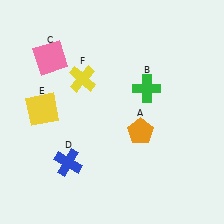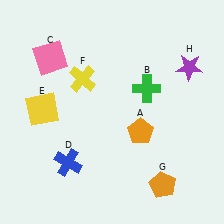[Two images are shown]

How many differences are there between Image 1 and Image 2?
There are 2 differences between the two images.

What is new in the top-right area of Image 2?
A purple star (H) was added in the top-right area of Image 2.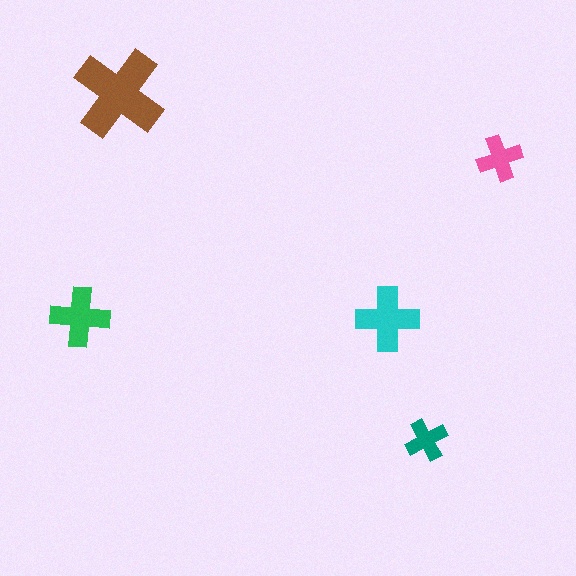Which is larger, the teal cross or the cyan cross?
The cyan one.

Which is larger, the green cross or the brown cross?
The brown one.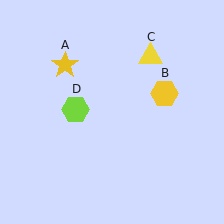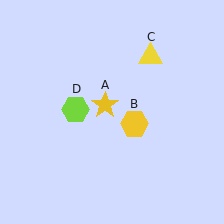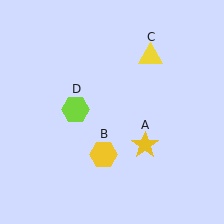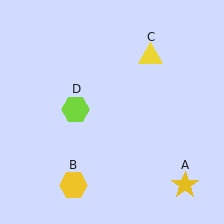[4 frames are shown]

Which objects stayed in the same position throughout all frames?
Yellow triangle (object C) and lime hexagon (object D) remained stationary.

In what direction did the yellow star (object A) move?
The yellow star (object A) moved down and to the right.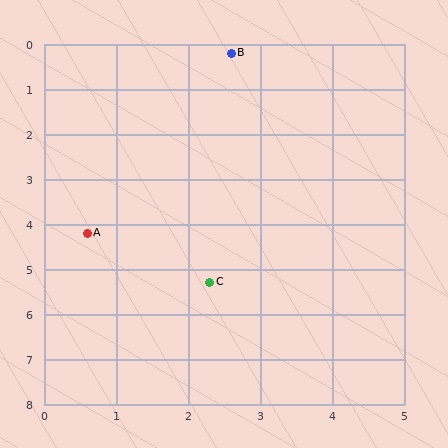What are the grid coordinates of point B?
Point B is at approximately (2.6, 0.2).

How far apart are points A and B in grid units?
Points A and B are about 4.5 grid units apart.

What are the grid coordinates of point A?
Point A is at approximately (0.6, 4.2).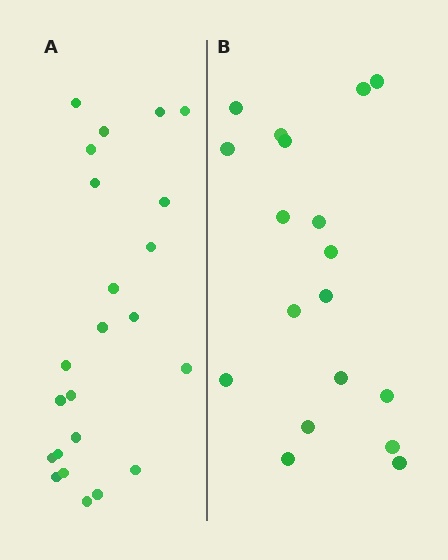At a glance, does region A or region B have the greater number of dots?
Region A (the left region) has more dots.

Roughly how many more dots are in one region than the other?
Region A has about 5 more dots than region B.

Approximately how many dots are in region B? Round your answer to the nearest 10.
About 20 dots. (The exact count is 18, which rounds to 20.)